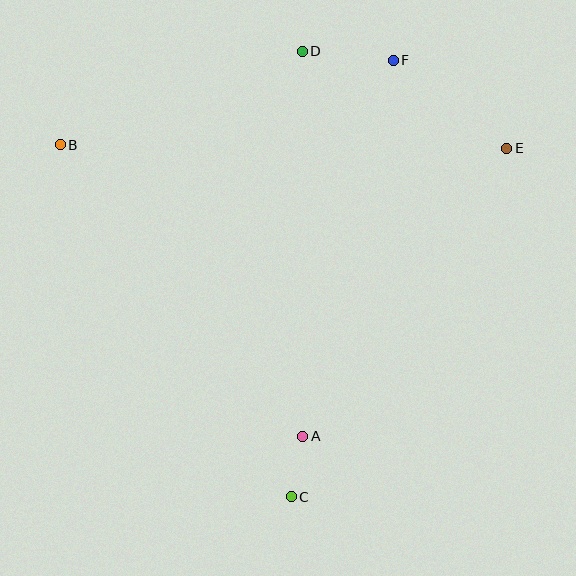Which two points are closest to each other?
Points A and C are closest to each other.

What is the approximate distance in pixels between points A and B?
The distance between A and B is approximately 379 pixels.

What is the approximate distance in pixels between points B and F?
The distance between B and F is approximately 344 pixels.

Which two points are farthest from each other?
Points C and F are farthest from each other.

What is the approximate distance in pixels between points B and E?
The distance between B and E is approximately 447 pixels.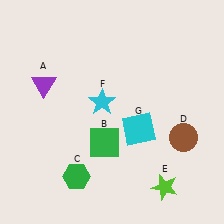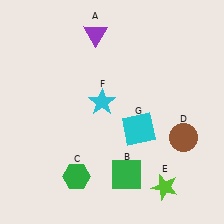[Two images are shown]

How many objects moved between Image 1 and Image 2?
2 objects moved between the two images.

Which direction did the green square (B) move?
The green square (B) moved down.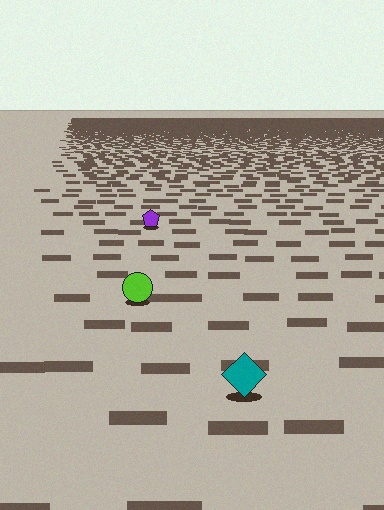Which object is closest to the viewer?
The teal diamond is closest. The texture marks near it are larger and more spread out.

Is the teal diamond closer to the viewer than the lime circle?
Yes. The teal diamond is closer — you can tell from the texture gradient: the ground texture is coarser near it.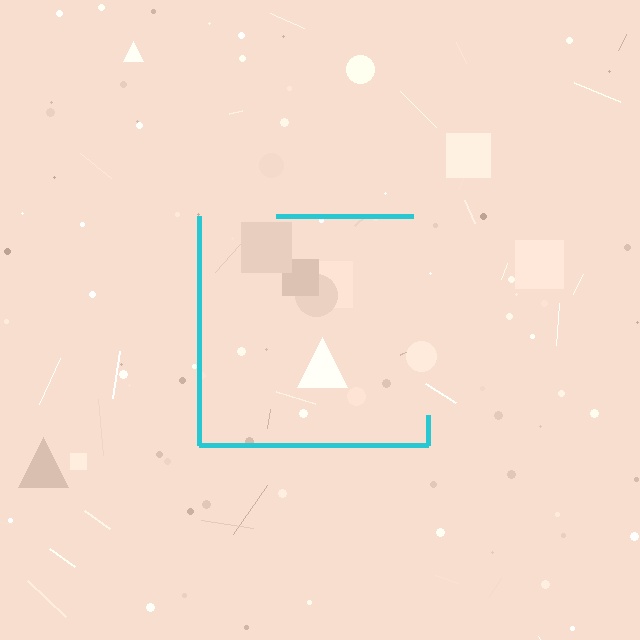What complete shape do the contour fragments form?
The contour fragments form a square.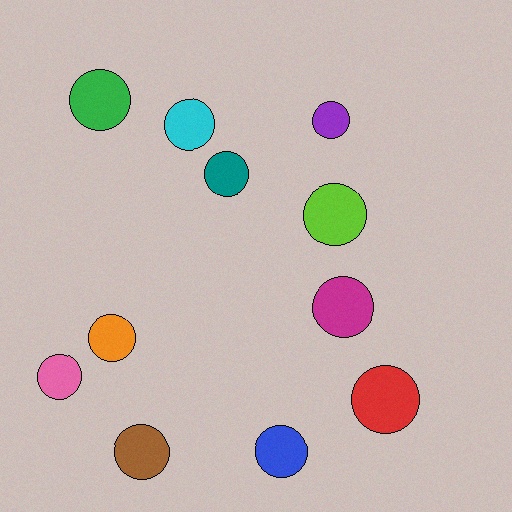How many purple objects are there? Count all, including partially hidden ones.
There is 1 purple object.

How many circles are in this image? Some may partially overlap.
There are 11 circles.